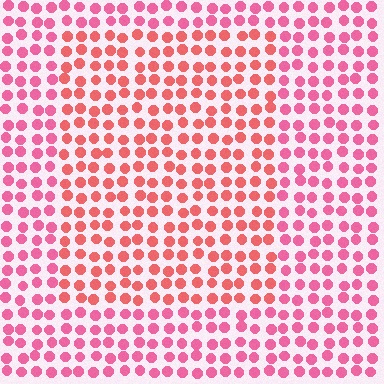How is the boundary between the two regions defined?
The boundary is defined purely by a slight shift in hue (about 25 degrees). Spacing, size, and orientation are identical on both sides.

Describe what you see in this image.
The image is filled with small pink elements in a uniform arrangement. A rectangle-shaped region is visible where the elements are tinted to a slightly different hue, forming a subtle color boundary.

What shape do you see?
I see a rectangle.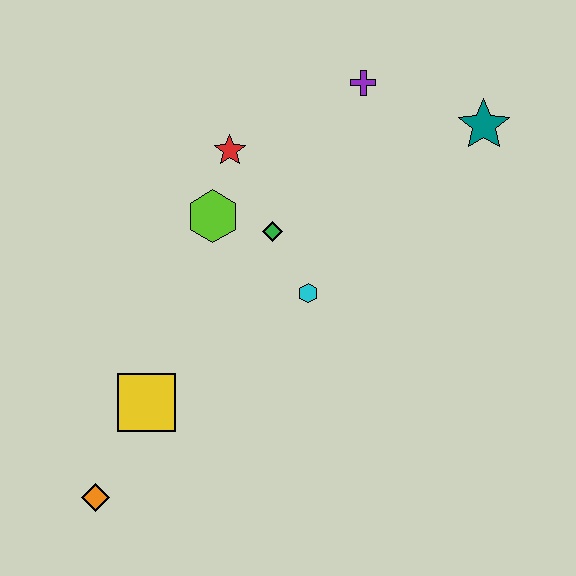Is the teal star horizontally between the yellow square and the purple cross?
No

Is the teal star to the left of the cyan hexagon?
No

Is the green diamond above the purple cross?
No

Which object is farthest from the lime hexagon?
The orange diamond is farthest from the lime hexagon.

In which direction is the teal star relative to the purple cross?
The teal star is to the right of the purple cross.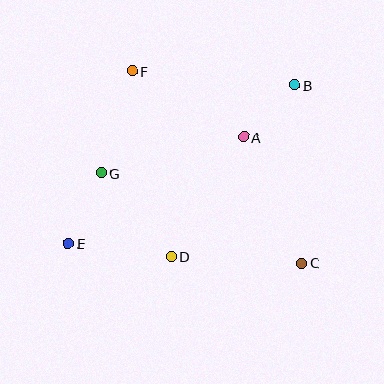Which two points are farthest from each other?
Points B and E are farthest from each other.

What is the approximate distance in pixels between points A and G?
The distance between A and G is approximately 147 pixels.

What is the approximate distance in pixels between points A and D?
The distance between A and D is approximately 140 pixels.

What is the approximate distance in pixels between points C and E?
The distance between C and E is approximately 234 pixels.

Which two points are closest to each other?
Points A and B are closest to each other.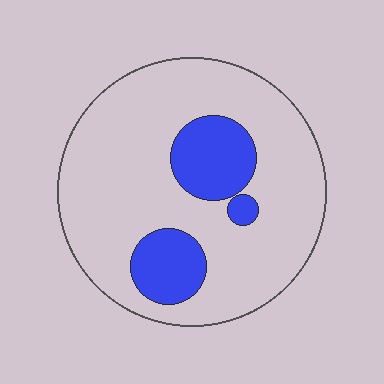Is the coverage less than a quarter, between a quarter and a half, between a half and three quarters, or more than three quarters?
Less than a quarter.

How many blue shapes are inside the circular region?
3.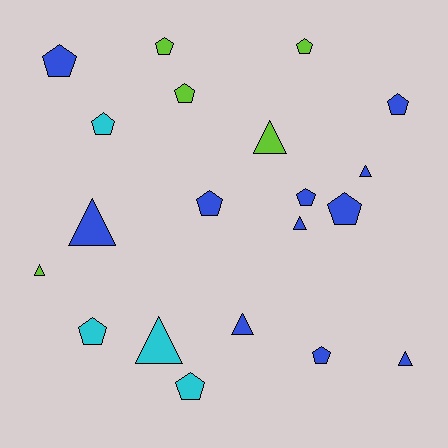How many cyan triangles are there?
There is 1 cyan triangle.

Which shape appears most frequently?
Pentagon, with 12 objects.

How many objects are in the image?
There are 20 objects.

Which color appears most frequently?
Blue, with 11 objects.